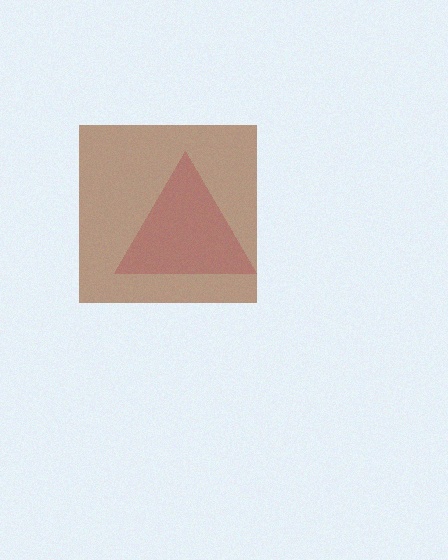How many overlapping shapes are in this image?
There are 2 overlapping shapes in the image.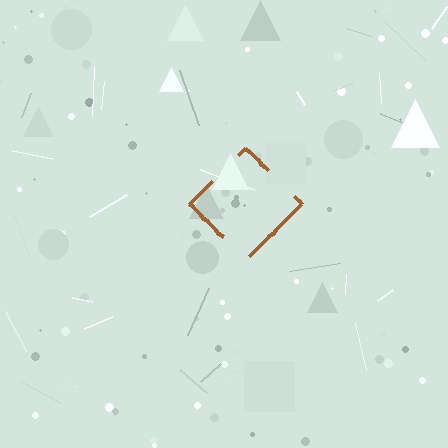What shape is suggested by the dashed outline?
The dashed outline suggests a diamond.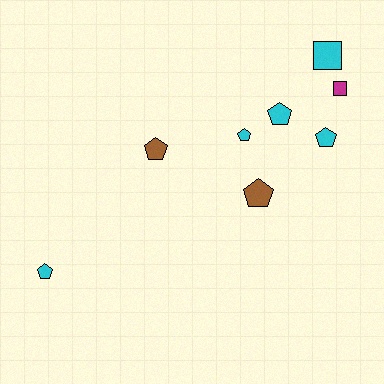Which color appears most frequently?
Cyan, with 5 objects.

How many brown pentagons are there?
There are 2 brown pentagons.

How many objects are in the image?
There are 8 objects.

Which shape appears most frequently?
Pentagon, with 6 objects.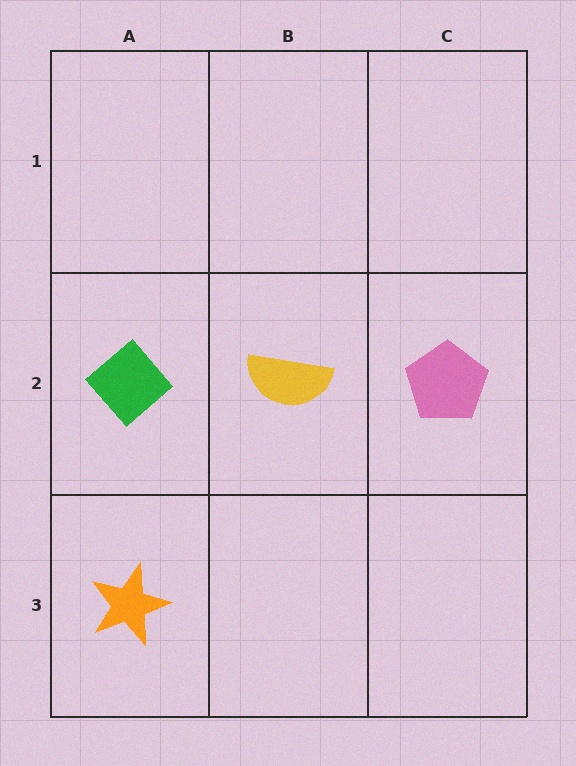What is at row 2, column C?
A pink pentagon.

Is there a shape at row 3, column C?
No, that cell is empty.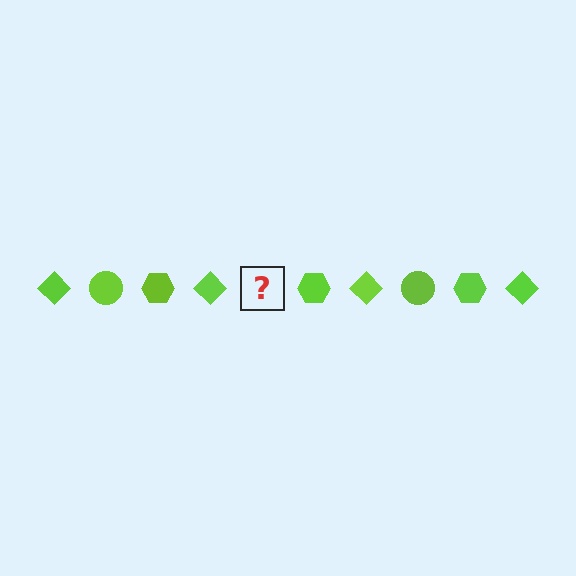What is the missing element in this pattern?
The missing element is a lime circle.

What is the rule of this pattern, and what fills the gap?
The rule is that the pattern cycles through diamond, circle, hexagon shapes in lime. The gap should be filled with a lime circle.